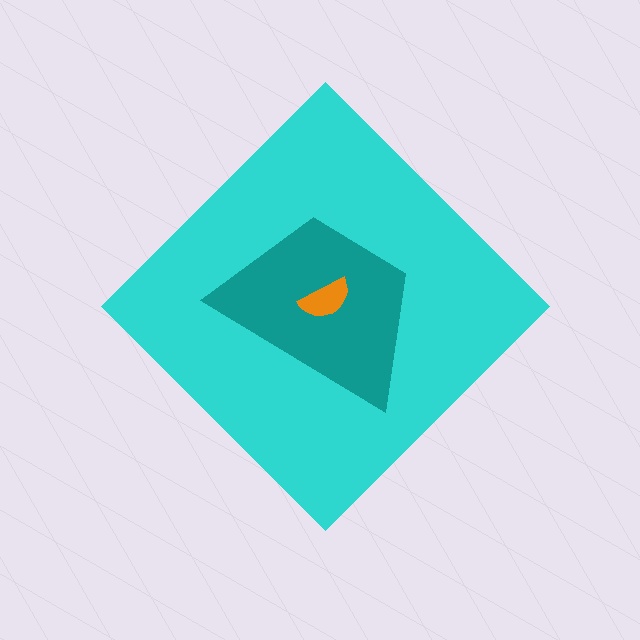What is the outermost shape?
The cyan diamond.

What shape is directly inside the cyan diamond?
The teal trapezoid.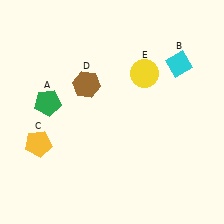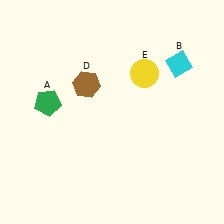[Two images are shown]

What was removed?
The yellow pentagon (C) was removed in Image 2.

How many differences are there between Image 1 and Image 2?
There is 1 difference between the two images.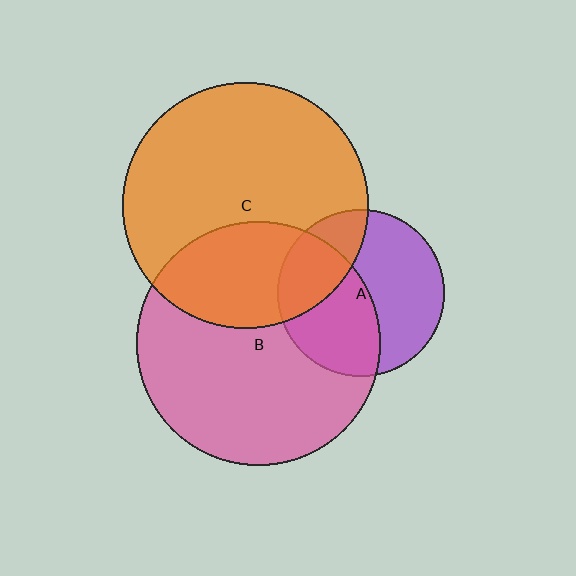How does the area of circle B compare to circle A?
Approximately 2.1 times.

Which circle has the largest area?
Circle C (orange).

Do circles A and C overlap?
Yes.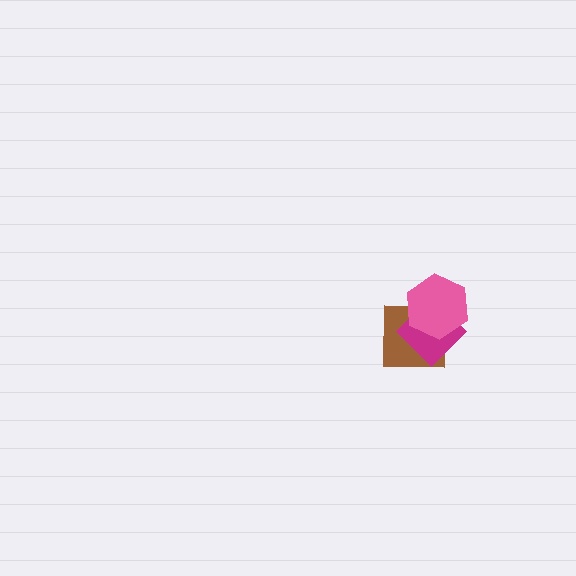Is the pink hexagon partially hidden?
No, no other shape covers it.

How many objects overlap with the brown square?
2 objects overlap with the brown square.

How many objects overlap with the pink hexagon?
2 objects overlap with the pink hexagon.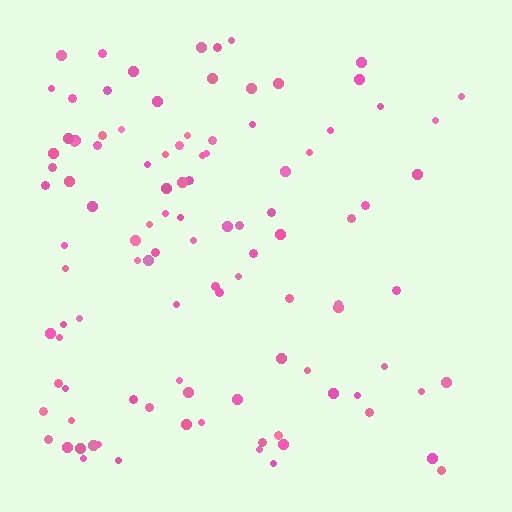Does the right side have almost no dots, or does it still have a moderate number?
Still a moderate number, just noticeably fewer than the left.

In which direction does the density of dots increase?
From right to left, with the left side densest.